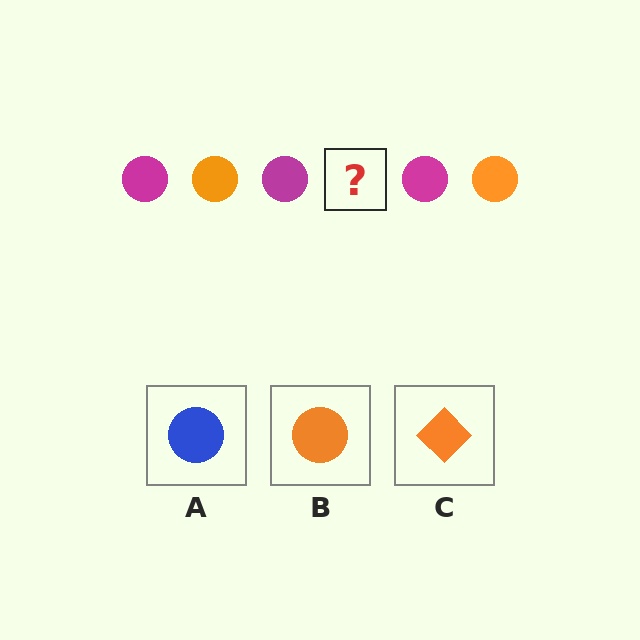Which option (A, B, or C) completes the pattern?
B.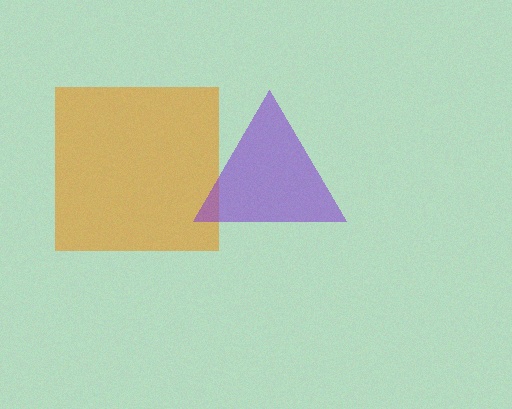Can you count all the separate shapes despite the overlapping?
Yes, there are 2 separate shapes.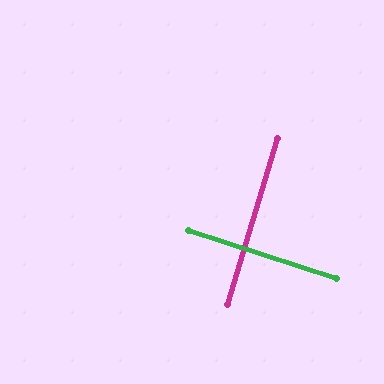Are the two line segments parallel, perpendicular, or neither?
Perpendicular — they meet at approximately 89°.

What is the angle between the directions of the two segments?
Approximately 89 degrees.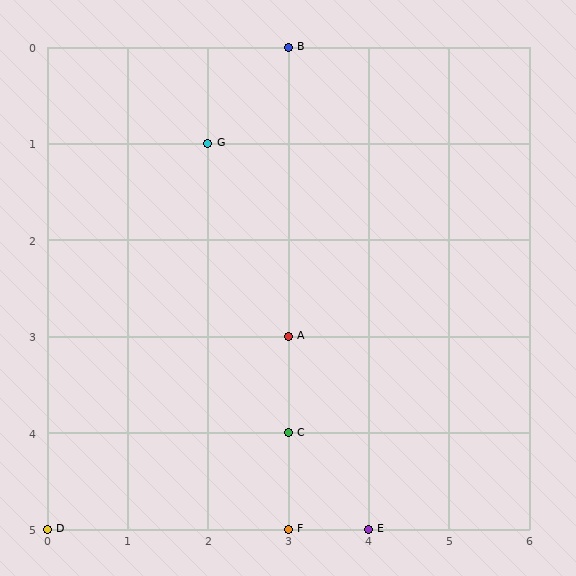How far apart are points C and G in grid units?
Points C and G are 1 column and 3 rows apart (about 3.2 grid units diagonally).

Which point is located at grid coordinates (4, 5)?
Point E is at (4, 5).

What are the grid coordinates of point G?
Point G is at grid coordinates (2, 1).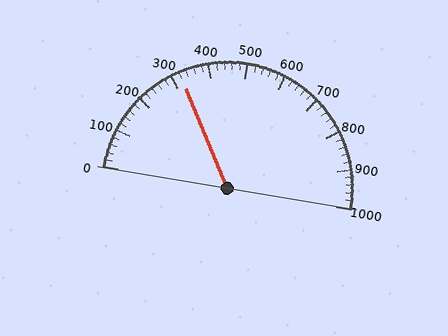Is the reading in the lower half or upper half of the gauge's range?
The reading is in the lower half of the range (0 to 1000).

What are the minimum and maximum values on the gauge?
The gauge ranges from 0 to 1000.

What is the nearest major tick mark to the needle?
The nearest major tick mark is 300.